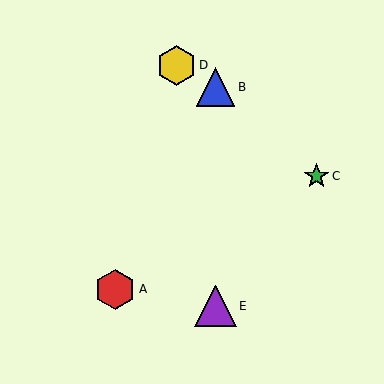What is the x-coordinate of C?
Object C is at x≈317.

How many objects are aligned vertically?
2 objects (B, E) are aligned vertically.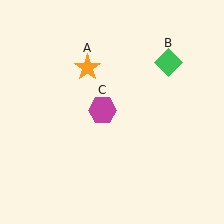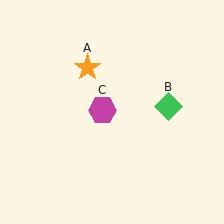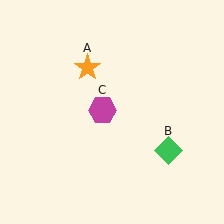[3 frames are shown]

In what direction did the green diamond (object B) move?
The green diamond (object B) moved down.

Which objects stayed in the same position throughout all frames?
Orange star (object A) and magenta hexagon (object C) remained stationary.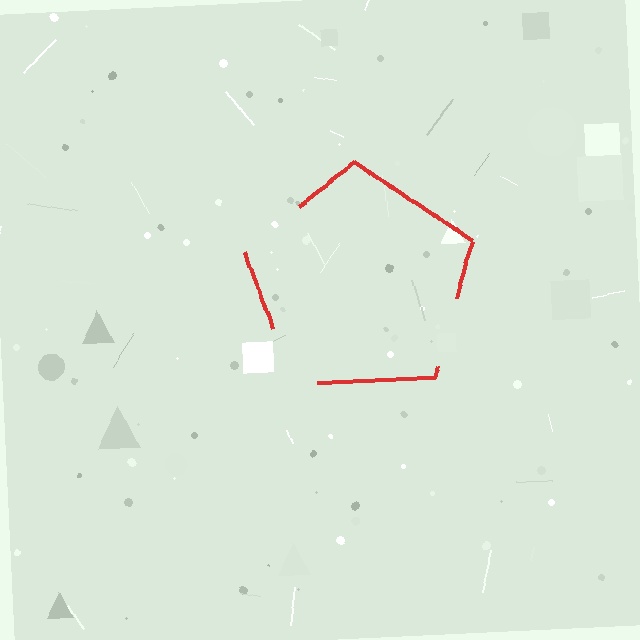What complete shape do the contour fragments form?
The contour fragments form a pentagon.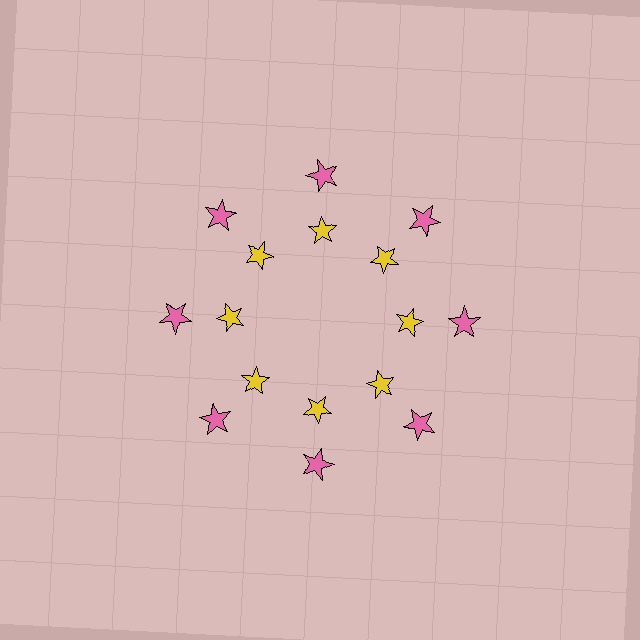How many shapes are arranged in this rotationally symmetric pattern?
There are 16 shapes, arranged in 8 groups of 2.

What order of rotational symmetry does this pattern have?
This pattern has 8-fold rotational symmetry.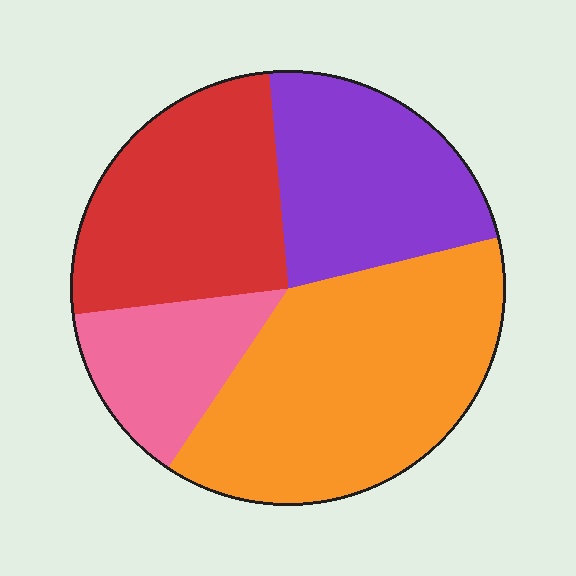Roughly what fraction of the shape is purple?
Purple takes up about one quarter (1/4) of the shape.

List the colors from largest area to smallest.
From largest to smallest: orange, red, purple, pink.